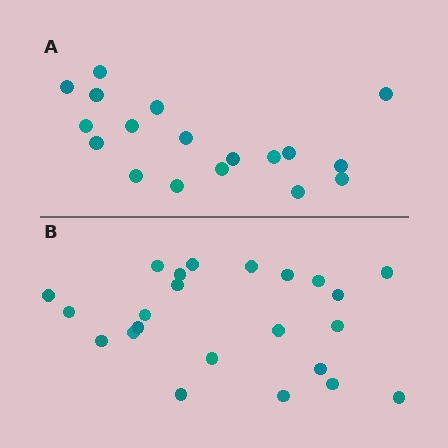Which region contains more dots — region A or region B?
Region B (the bottom region) has more dots.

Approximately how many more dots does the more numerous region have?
Region B has about 5 more dots than region A.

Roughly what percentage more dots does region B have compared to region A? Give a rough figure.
About 30% more.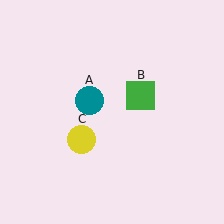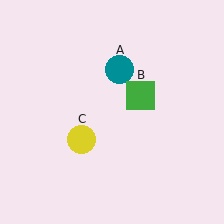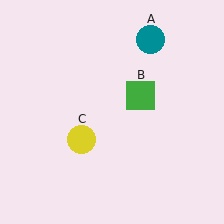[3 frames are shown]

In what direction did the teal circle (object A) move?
The teal circle (object A) moved up and to the right.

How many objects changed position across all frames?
1 object changed position: teal circle (object A).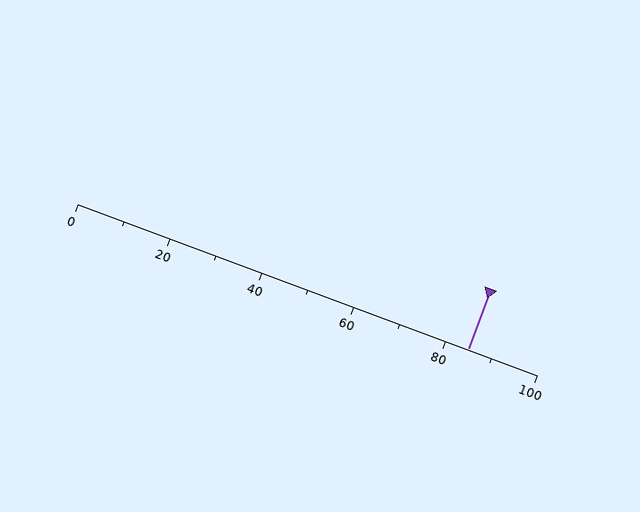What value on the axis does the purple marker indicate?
The marker indicates approximately 85.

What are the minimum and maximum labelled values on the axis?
The axis runs from 0 to 100.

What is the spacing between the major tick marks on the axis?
The major ticks are spaced 20 apart.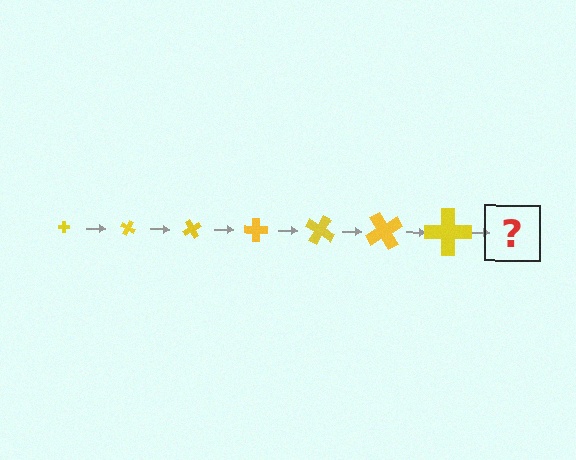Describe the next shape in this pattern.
It should be a cross, larger than the previous one and rotated 210 degrees from the start.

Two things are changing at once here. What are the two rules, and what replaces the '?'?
The two rules are that the cross grows larger each step and it rotates 30 degrees each step. The '?' should be a cross, larger than the previous one and rotated 210 degrees from the start.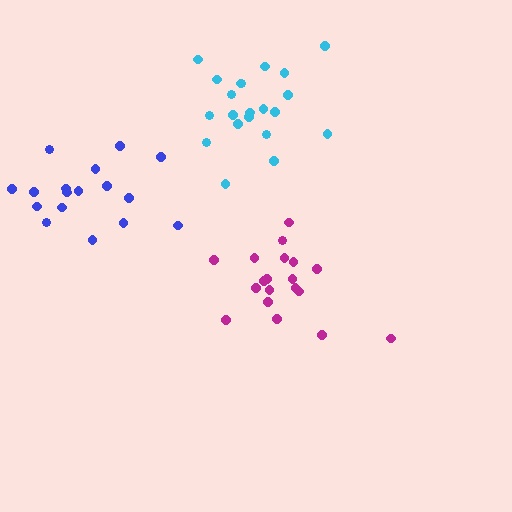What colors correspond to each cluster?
The clusters are colored: cyan, magenta, blue.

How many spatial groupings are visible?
There are 3 spatial groupings.